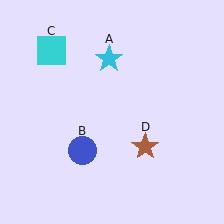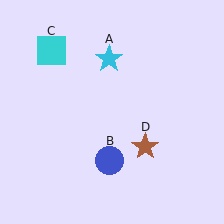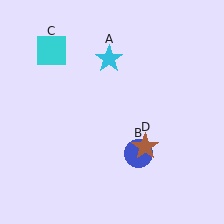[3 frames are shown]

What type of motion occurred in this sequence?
The blue circle (object B) rotated counterclockwise around the center of the scene.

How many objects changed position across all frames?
1 object changed position: blue circle (object B).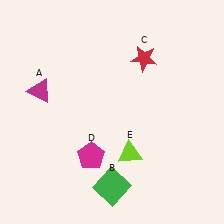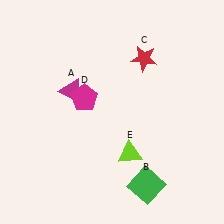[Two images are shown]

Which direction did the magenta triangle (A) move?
The magenta triangle (A) moved right.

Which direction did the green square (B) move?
The green square (B) moved right.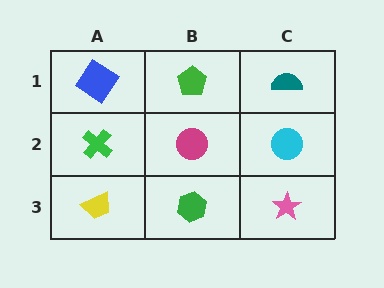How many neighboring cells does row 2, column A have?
3.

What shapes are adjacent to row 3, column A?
A green cross (row 2, column A), a green hexagon (row 3, column B).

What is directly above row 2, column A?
A blue diamond.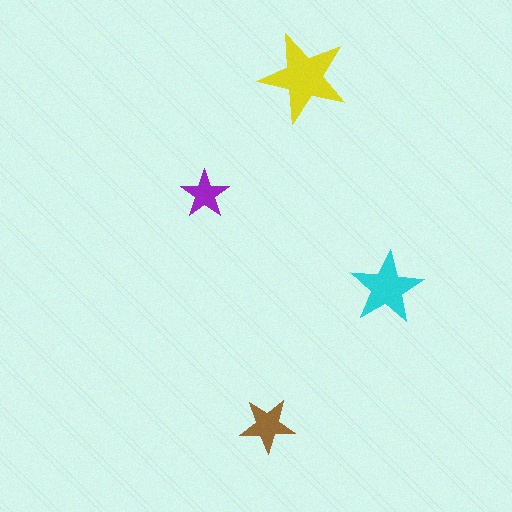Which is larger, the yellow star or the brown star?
The yellow one.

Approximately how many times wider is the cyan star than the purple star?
About 1.5 times wider.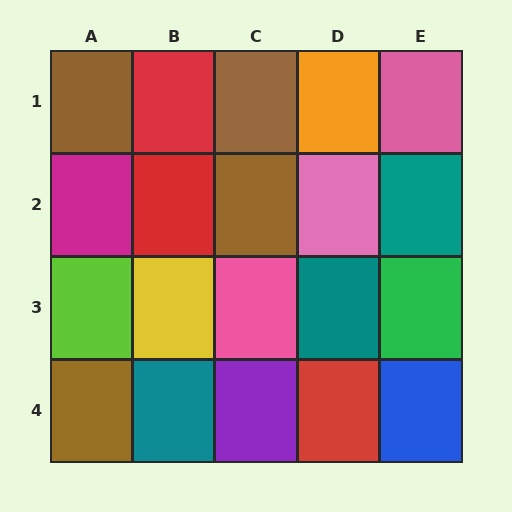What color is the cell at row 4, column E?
Blue.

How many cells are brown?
4 cells are brown.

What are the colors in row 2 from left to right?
Magenta, red, brown, pink, teal.